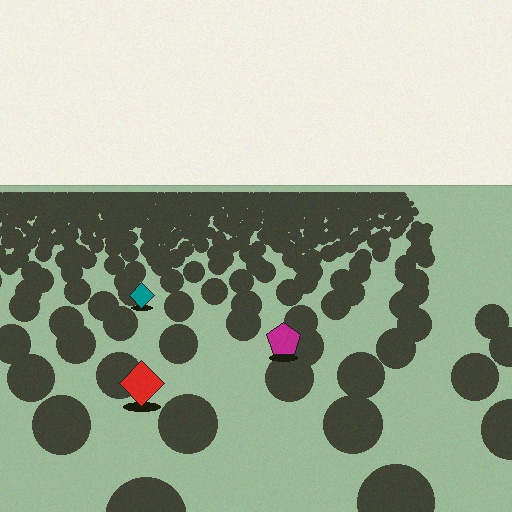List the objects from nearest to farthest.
From nearest to farthest: the red diamond, the magenta pentagon, the teal diamond.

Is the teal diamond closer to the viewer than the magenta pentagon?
No. The magenta pentagon is closer — you can tell from the texture gradient: the ground texture is coarser near it.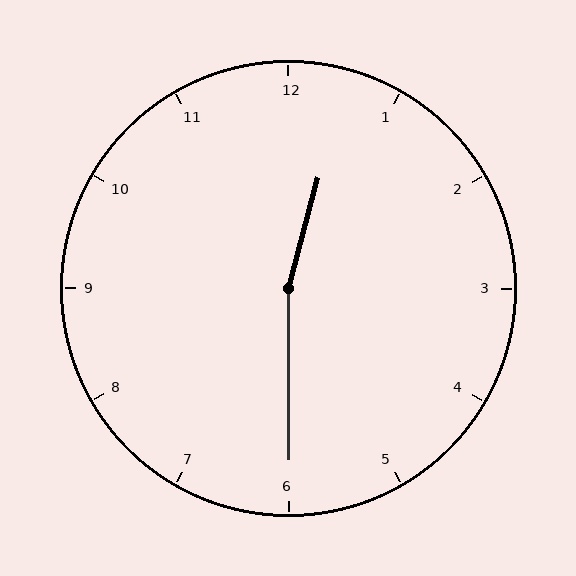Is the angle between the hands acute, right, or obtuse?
It is obtuse.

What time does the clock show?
12:30.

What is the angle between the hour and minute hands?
Approximately 165 degrees.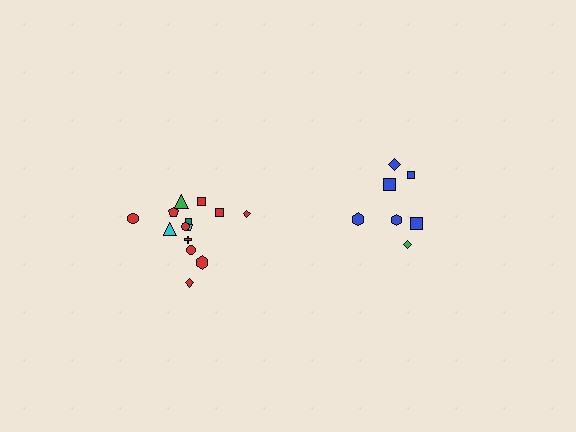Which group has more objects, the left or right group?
The left group.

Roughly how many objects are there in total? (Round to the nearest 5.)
Roughly 20 objects in total.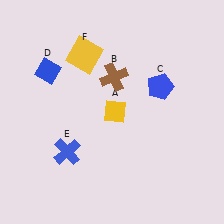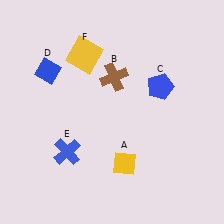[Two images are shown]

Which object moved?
The yellow diamond (A) moved down.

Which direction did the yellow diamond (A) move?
The yellow diamond (A) moved down.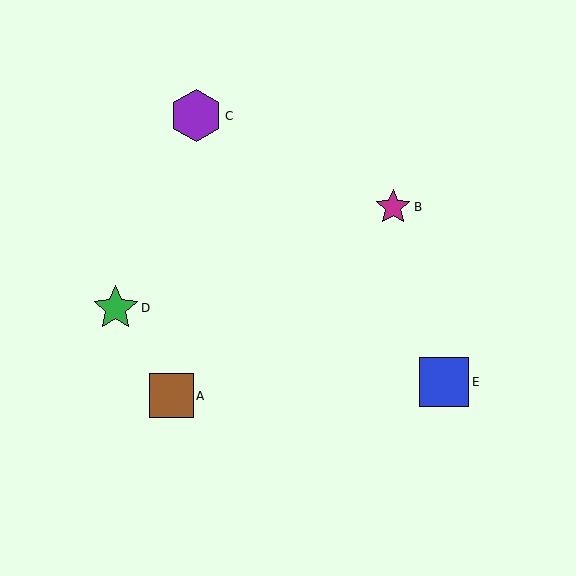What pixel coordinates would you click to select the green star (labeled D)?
Click at (116, 308) to select the green star D.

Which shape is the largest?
The purple hexagon (labeled C) is the largest.